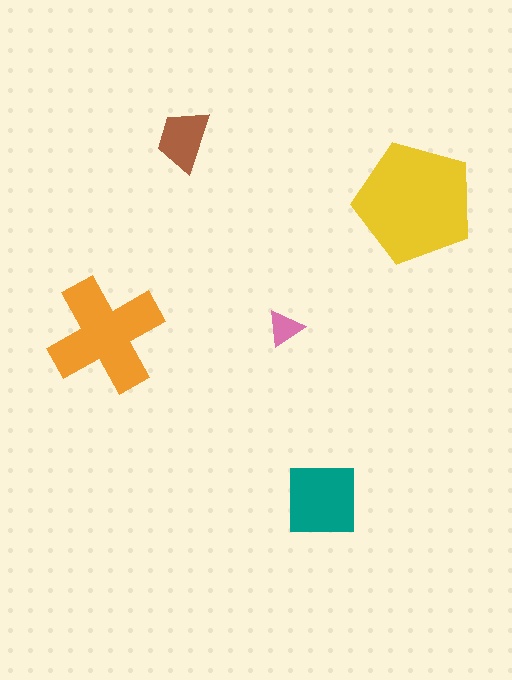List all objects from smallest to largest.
The pink triangle, the brown trapezoid, the teal square, the orange cross, the yellow pentagon.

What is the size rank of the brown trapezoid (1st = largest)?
4th.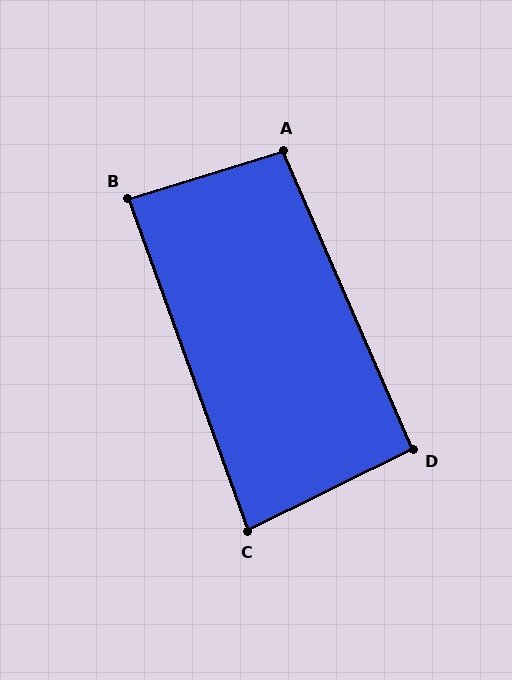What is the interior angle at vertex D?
Approximately 93 degrees (approximately right).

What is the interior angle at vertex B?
Approximately 87 degrees (approximately right).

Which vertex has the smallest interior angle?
C, at approximately 84 degrees.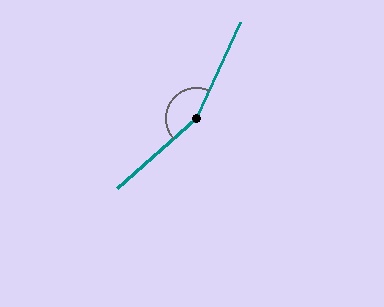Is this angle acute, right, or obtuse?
It is obtuse.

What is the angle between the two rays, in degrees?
Approximately 156 degrees.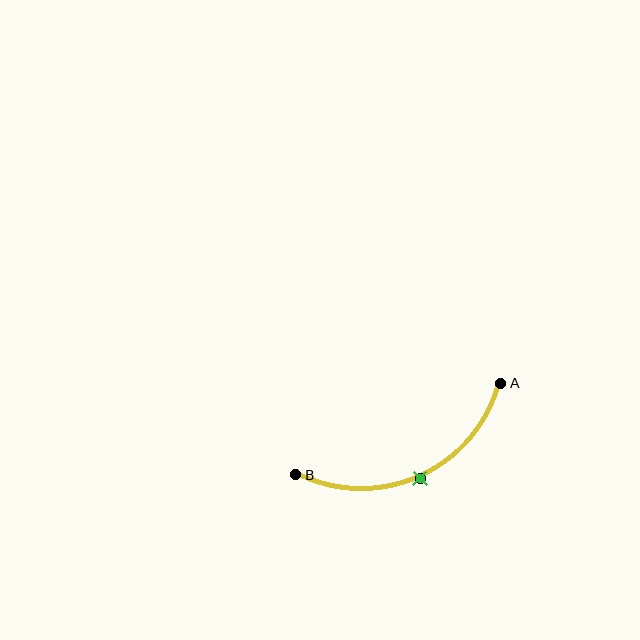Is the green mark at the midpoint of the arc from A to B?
Yes. The green mark lies on the arc at equal arc-length from both A and B — it is the arc midpoint.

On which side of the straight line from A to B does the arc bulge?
The arc bulges below the straight line connecting A and B.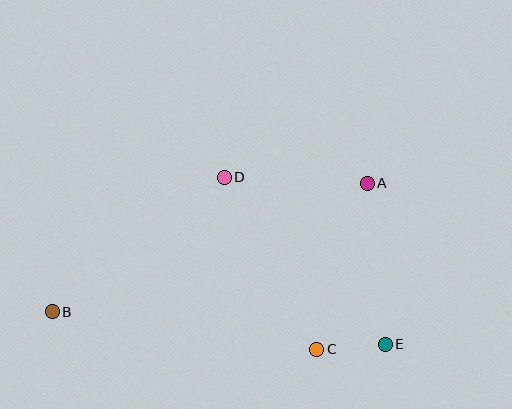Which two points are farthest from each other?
Points A and B are farthest from each other.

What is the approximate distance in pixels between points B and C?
The distance between B and C is approximately 267 pixels.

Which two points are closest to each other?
Points C and E are closest to each other.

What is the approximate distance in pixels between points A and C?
The distance between A and C is approximately 173 pixels.